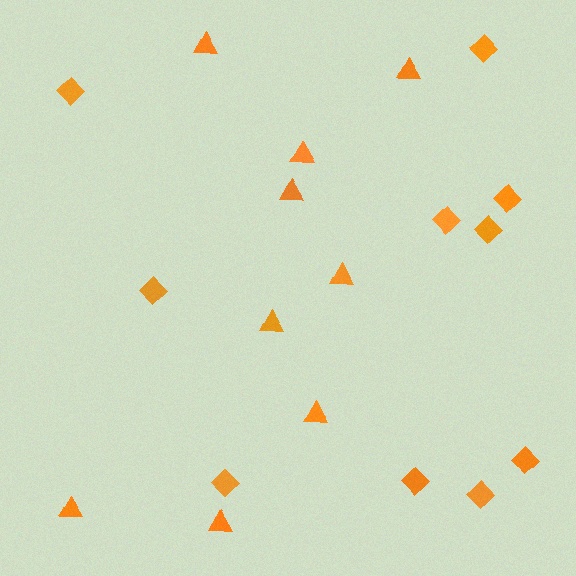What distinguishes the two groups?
There are 2 groups: one group of triangles (9) and one group of diamonds (10).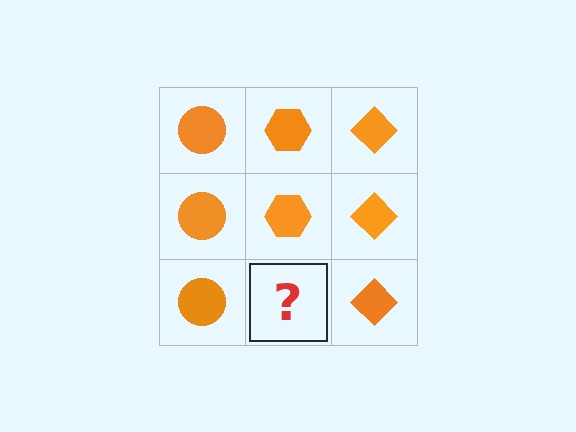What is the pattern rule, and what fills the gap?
The rule is that each column has a consistent shape. The gap should be filled with an orange hexagon.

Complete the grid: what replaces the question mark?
The question mark should be replaced with an orange hexagon.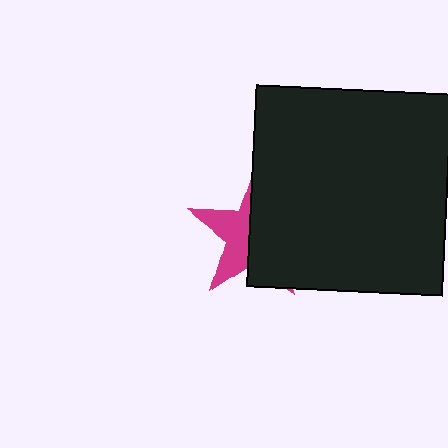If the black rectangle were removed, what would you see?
You would see the complete magenta star.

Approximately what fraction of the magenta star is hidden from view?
Roughly 58% of the magenta star is hidden behind the black rectangle.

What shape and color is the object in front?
The object in front is a black rectangle.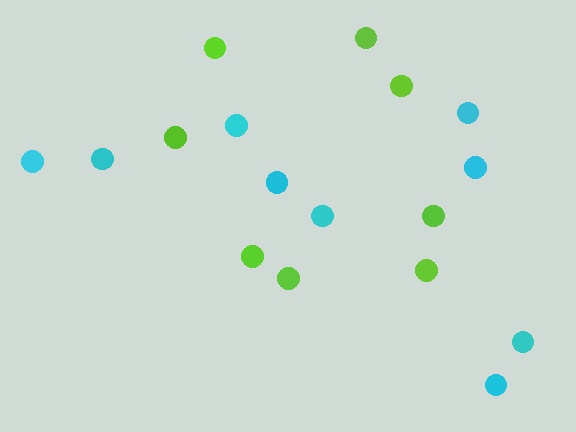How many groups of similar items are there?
There are 2 groups: one group of cyan circles (9) and one group of lime circles (8).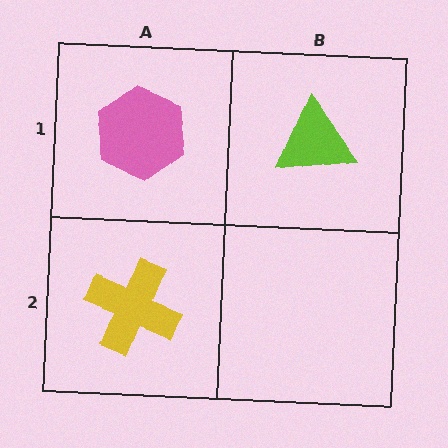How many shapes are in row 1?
2 shapes.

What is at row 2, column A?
A yellow cross.